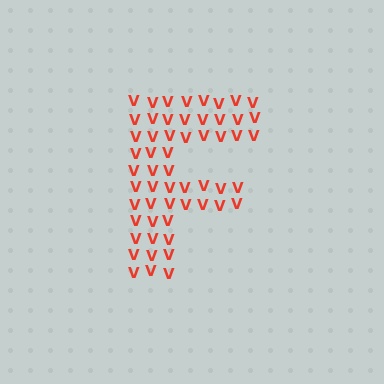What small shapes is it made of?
It is made of small letter V's.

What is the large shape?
The large shape is the letter F.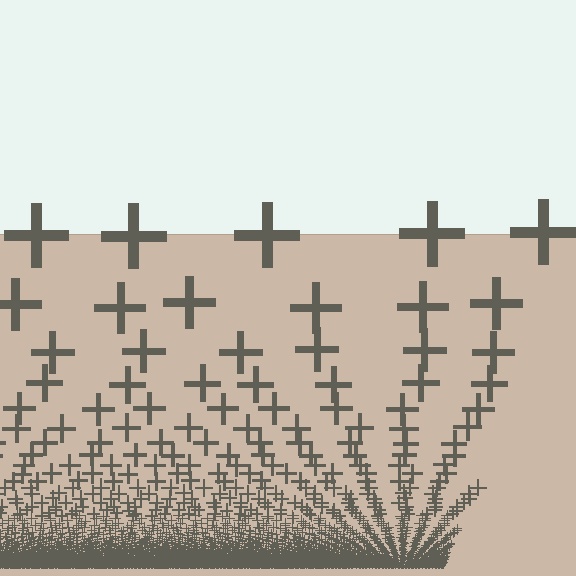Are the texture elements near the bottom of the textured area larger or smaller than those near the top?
Smaller. The gradient is inverted — elements near the bottom are smaller and denser.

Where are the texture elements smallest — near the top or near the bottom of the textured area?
Near the bottom.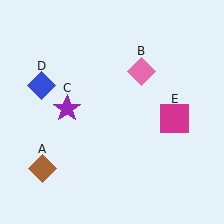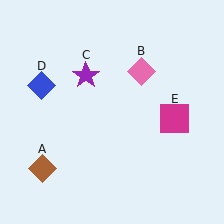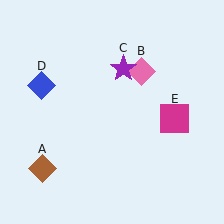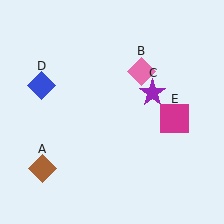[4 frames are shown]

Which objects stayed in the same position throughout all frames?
Brown diamond (object A) and pink diamond (object B) and blue diamond (object D) and magenta square (object E) remained stationary.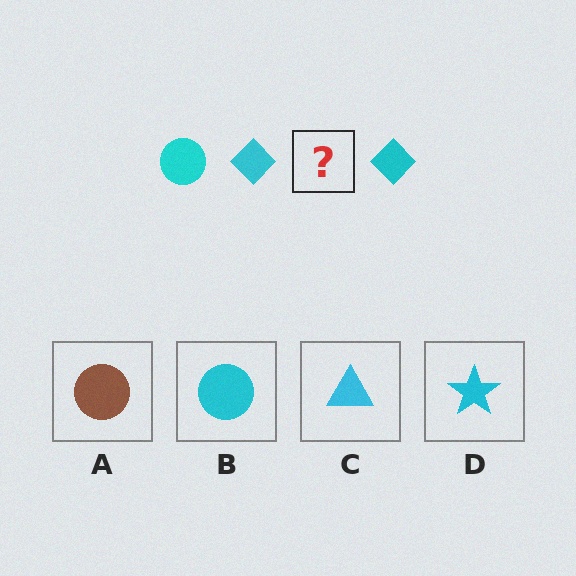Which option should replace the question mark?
Option B.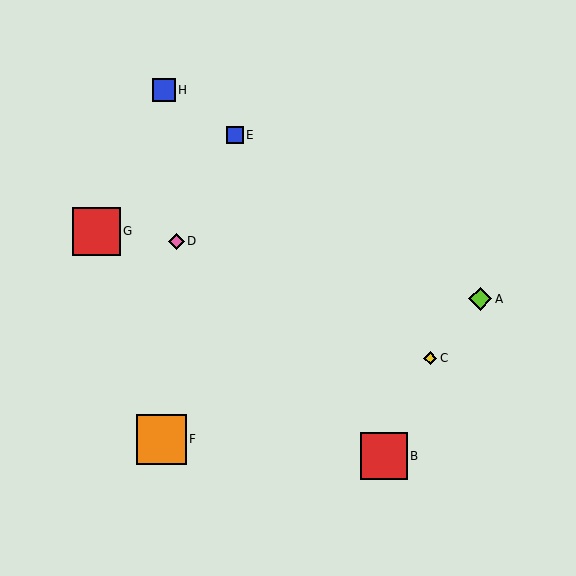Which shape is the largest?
The orange square (labeled F) is the largest.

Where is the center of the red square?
The center of the red square is at (96, 231).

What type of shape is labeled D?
Shape D is a pink diamond.